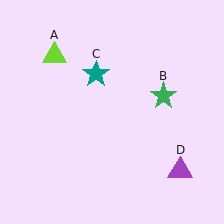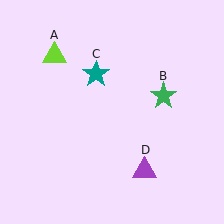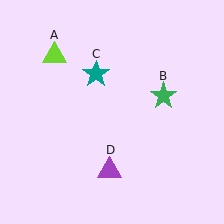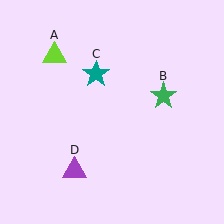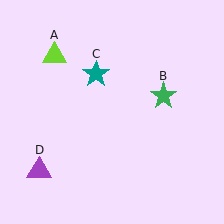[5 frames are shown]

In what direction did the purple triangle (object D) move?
The purple triangle (object D) moved left.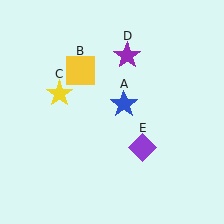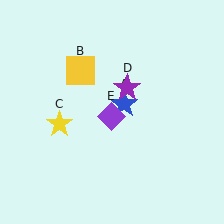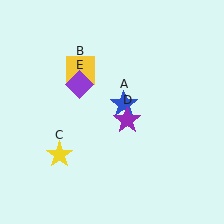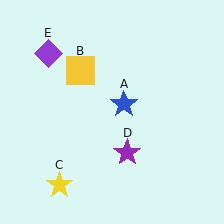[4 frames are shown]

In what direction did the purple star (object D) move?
The purple star (object D) moved down.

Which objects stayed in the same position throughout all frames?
Blue star (object A) and yellow square (object B) remained stationary.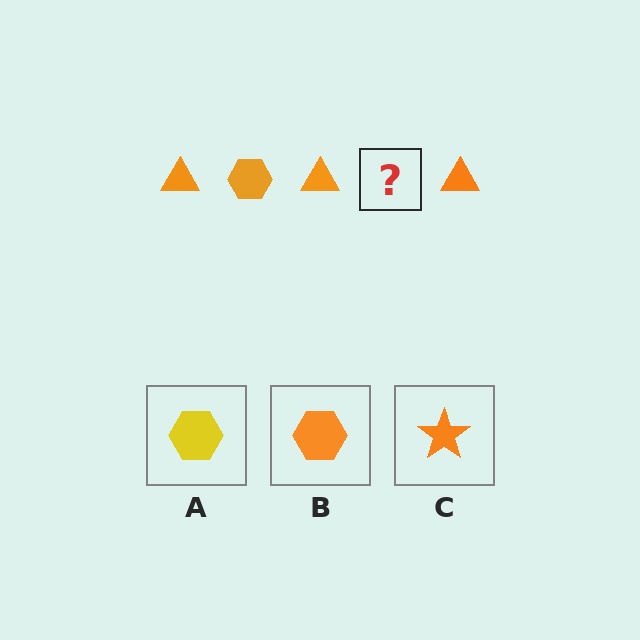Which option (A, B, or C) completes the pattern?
B.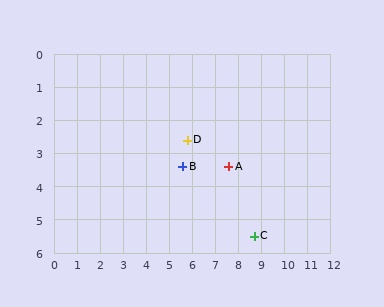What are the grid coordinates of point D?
Point D is at approximately (5.8, 2.6).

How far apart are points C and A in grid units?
Points C and A are about 2.4 grid units apart.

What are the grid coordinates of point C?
Point C is at approximately (8.7, 5.5).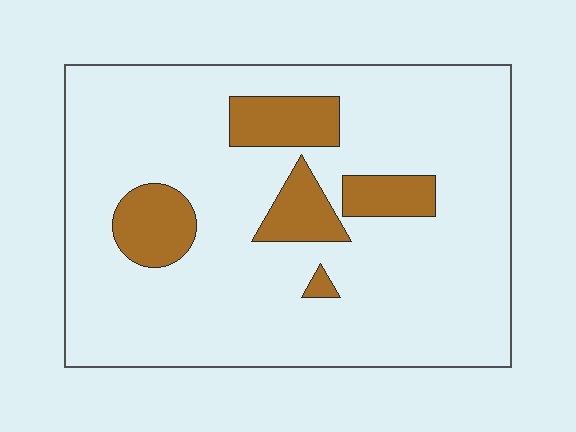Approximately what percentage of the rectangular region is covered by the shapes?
Approximately 15%.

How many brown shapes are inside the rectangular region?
5.